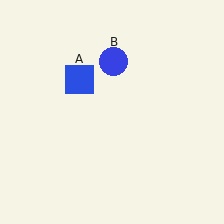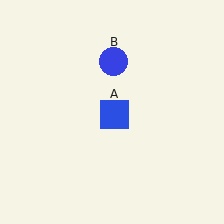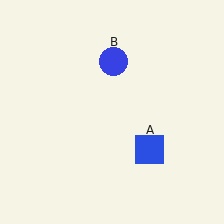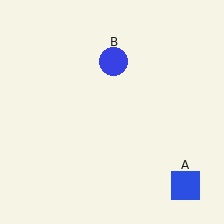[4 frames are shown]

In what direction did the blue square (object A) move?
The blue square (object A) moved down and to the right.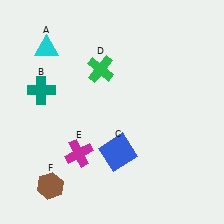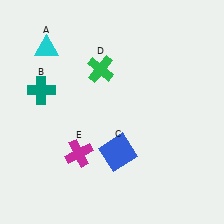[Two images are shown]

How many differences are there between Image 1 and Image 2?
There is 1 difference between the two images.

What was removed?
The brown hexagon (F) was removed in Image 2.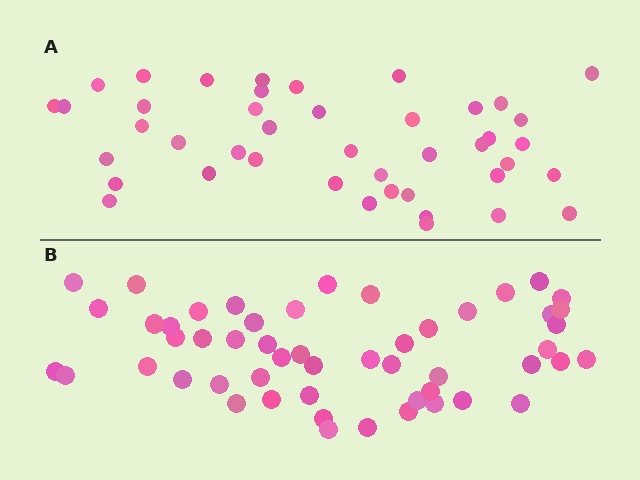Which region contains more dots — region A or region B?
Region B (the bottom region) has more dots.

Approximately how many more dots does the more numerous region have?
Region B has roughly 8 or so more dots than region A.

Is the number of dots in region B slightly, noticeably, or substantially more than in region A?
Region B has only slightly more — the two regions are fairly close. The ratio is roughly 1.2 to 1.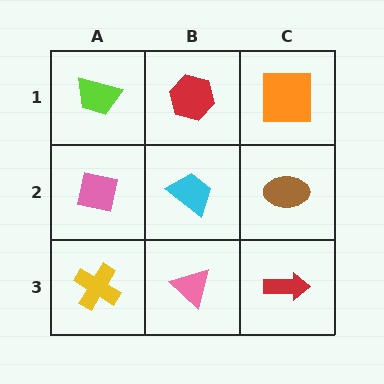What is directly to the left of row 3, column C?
A pink triangle.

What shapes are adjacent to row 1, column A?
A pink square (row 2, column A), a red hexagon (row 1, column B).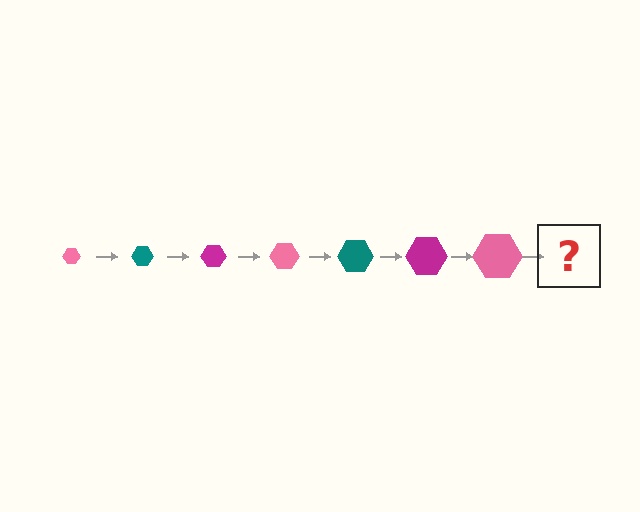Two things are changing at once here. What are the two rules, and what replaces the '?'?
The two rules are that the hexagon grows larger each step and the color cycles through pink, teal, and magenta. The '?' should be a teal hexagon, larger than the previous one.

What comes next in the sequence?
The next element should be a teal hexagon, larger than the previous one.